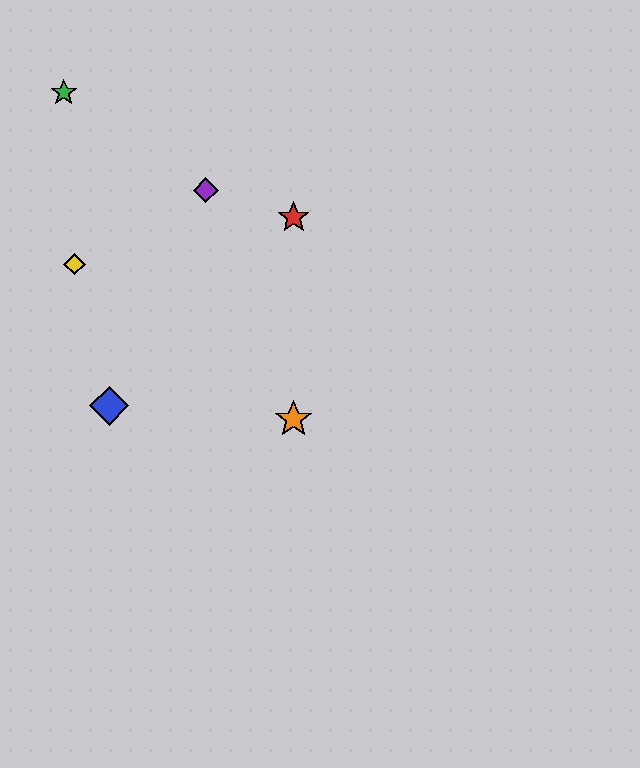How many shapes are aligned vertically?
2 shapes (the red star, the orange star) are aligned vertically.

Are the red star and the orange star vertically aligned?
Yes, both are at x≈294.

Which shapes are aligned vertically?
The red star, the orange star are aligned vertically.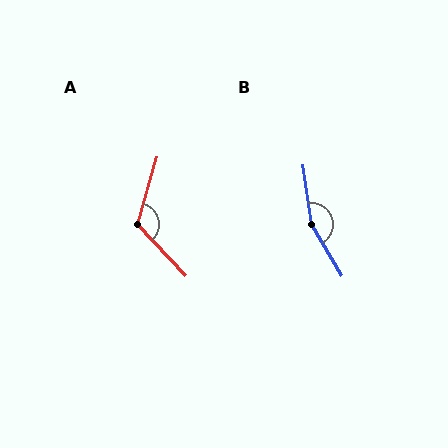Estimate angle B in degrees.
Approximately 157 degrees.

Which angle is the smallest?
A, at approximately 120 degrees.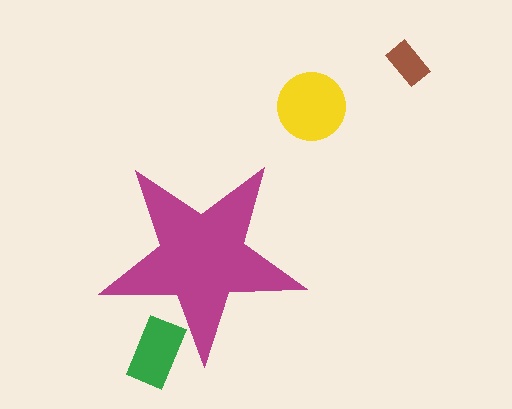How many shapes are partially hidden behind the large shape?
1 shape is partially hidden.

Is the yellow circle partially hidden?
No, the yellow circle is fully visible.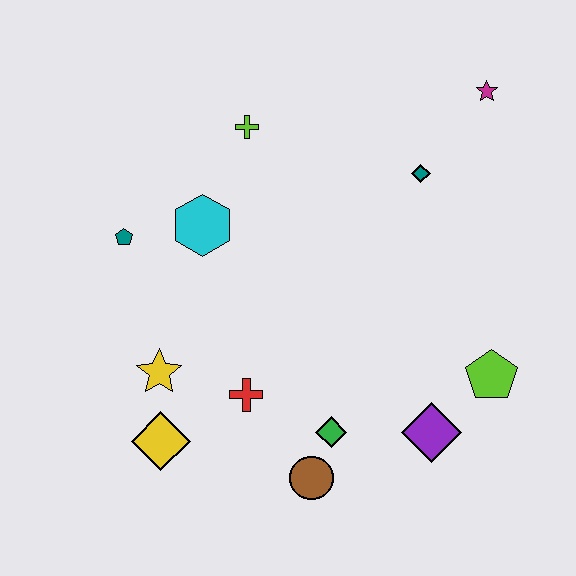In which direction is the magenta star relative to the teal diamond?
The magenta star is above the teal diamond.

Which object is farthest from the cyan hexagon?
The lime pentagon is farthest from the cyan hexagon.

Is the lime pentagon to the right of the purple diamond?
Yes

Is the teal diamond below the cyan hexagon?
No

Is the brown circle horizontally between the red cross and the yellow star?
No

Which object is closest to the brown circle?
The green diamond is closest to the brown circle.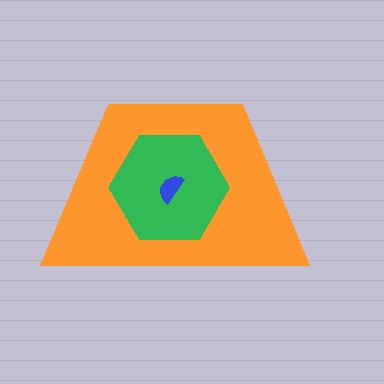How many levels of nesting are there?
3.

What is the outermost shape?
The orange trapezoid.